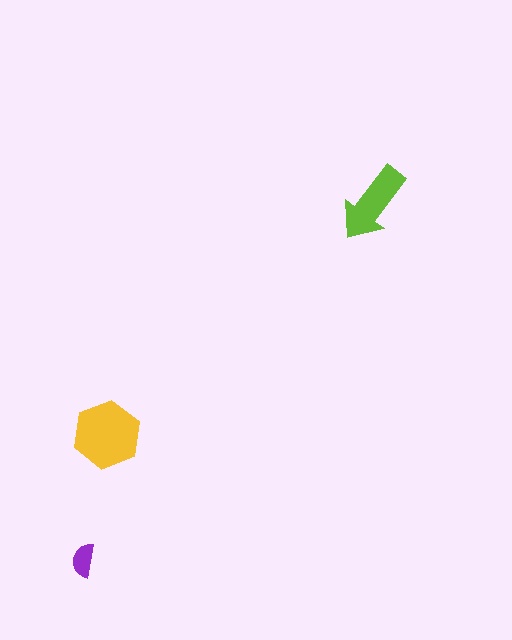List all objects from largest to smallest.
The yellow hexagon, the lime arrow, the purple semicircle.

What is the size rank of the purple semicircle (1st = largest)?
3rd.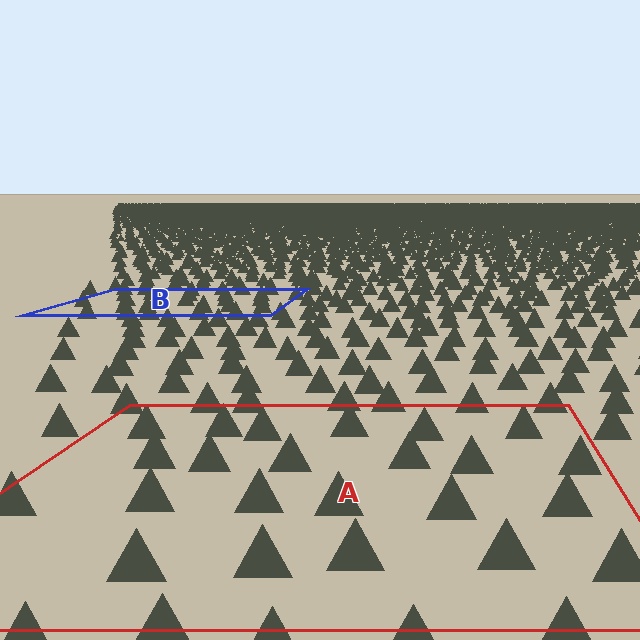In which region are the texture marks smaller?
The texture marks are smaller in region B, because it is farther away.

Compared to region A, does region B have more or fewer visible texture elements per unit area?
Region B has more texture elements per unit area — they are packed more densely because it is farther away.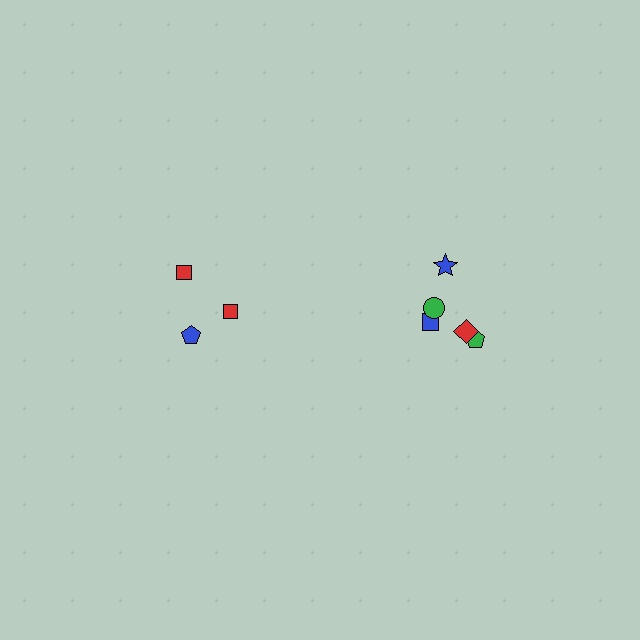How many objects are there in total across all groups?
There are 8 objects.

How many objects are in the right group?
There are 5 objects.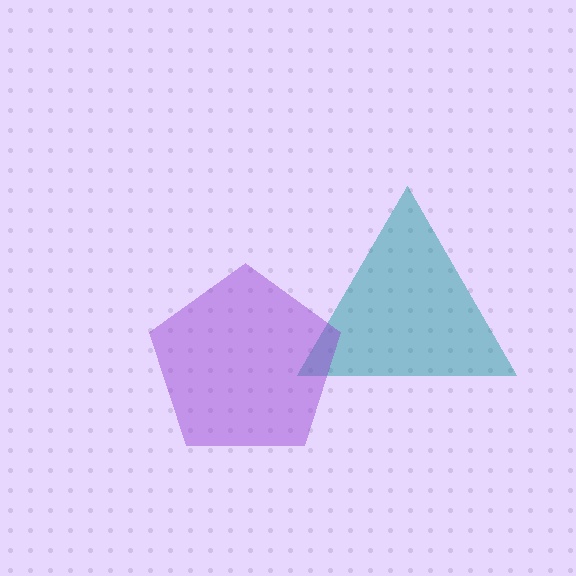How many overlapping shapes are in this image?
There are 2 overlapping shapes in the image.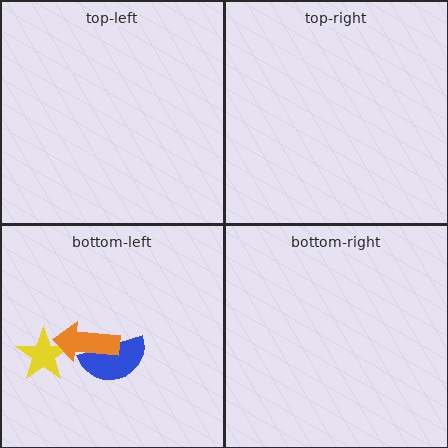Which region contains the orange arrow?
The bottom-left region.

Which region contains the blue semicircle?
The bottom-left region.